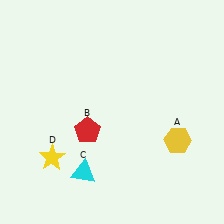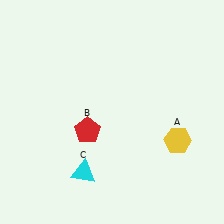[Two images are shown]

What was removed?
The yellow star (D) was removed in Image 2.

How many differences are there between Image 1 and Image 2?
There is 1 difference between the two images.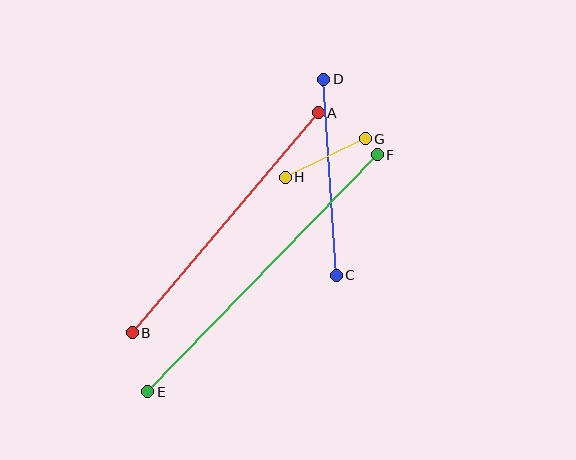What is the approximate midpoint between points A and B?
The midpoint is at approximately (225, 223) pixels.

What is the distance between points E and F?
The distance is approximately 330 pixels.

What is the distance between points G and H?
The distance is approximately 89 pixels.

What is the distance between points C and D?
The distance is approximately 197 pixels.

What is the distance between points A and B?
The distance is approximately 288 pixels.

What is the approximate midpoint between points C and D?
The midpoint is at approximately (330, 177) pixels.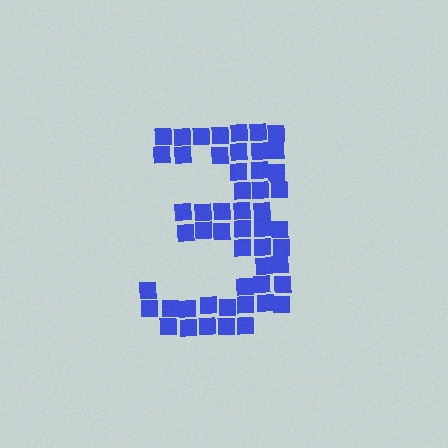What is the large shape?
The large shape is the digit 3.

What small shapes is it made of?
It is made of small squares.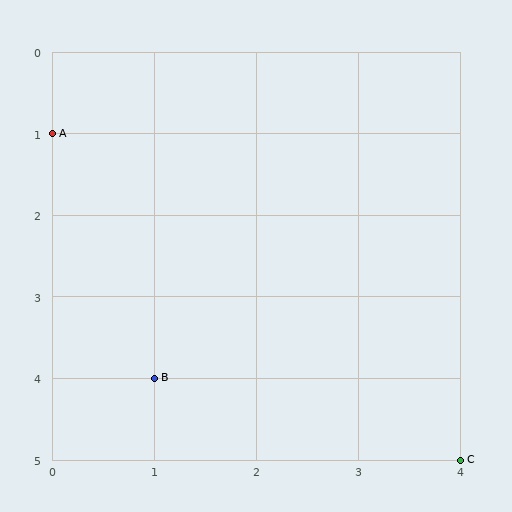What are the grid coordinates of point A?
Point A is at grid coordinates (0, 1).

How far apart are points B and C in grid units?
Points B and C are 3 columns and 1 row apart (about 3.2 grid units diagonally).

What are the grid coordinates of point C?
Point C is at grid coordinates (4, 5).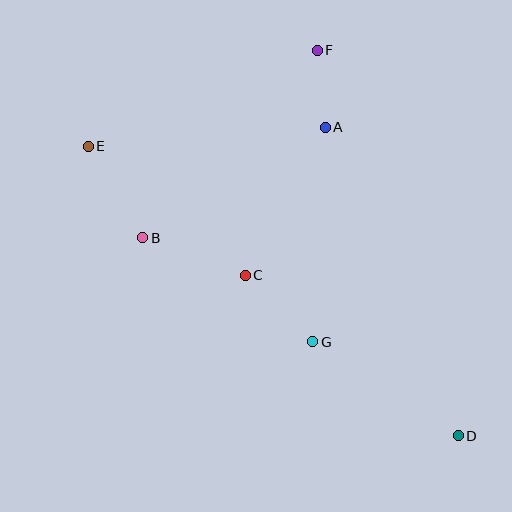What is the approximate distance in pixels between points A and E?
The distance between A and E is approximately 237 pixels.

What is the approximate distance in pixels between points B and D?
The distance between B and D is approximately 372 pixels.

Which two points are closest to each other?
Points A and F are closest to each other.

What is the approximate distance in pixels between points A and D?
The distance between A and D is approximately 336 pixels.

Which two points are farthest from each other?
Points D and E are farthest from each other.